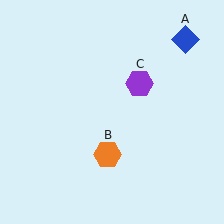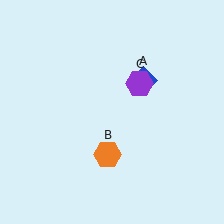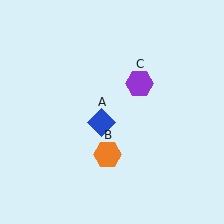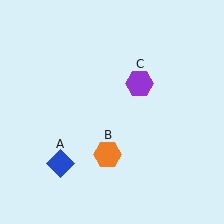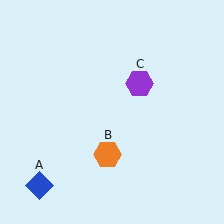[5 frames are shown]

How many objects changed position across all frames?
1 object changed position: blue diamond (object A).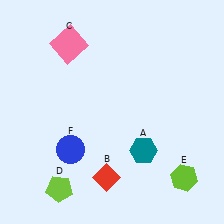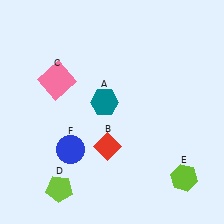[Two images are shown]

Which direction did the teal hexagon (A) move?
The teal hexagon (A) moved up.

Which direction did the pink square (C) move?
The pink square (C) moved down.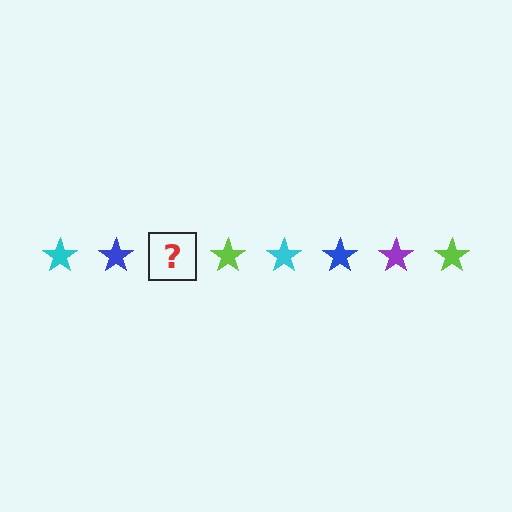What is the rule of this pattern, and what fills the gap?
The rule is that the pattern cycles through cyan, blue, purple, lime stars. The gap should be filled with a purple star.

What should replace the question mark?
The question mark should be replaced with a purple star.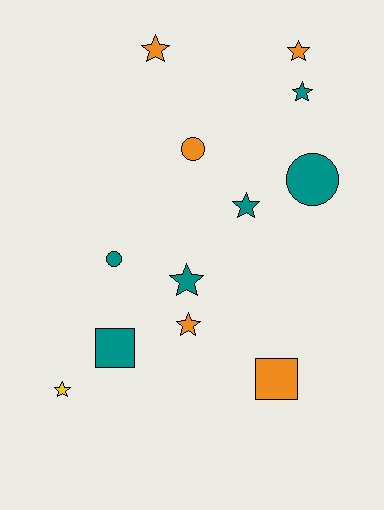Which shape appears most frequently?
Star, with 7 objects.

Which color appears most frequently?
Teal, with 6 objects.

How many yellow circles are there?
There are no yellow circles.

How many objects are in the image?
There are 12 objects.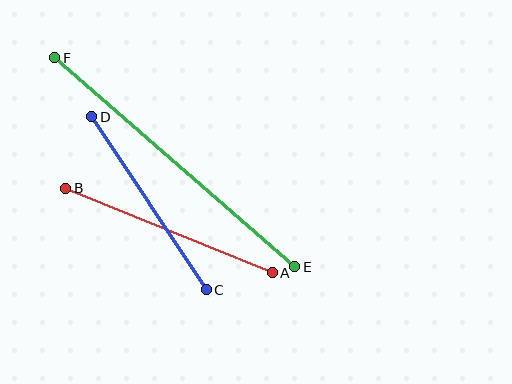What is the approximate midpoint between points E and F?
The midpoint is at approximately (175, 162) pixels.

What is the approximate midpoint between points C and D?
The midpoint is at approximately (149, 203) pixels.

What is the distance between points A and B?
The distance is approximately 223 pixels.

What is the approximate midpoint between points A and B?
The midpoint is at approximately (169, 230) pixels.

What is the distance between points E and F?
The distance is approximately 318 pixels.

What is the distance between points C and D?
The distance is approximately 208 pixels.